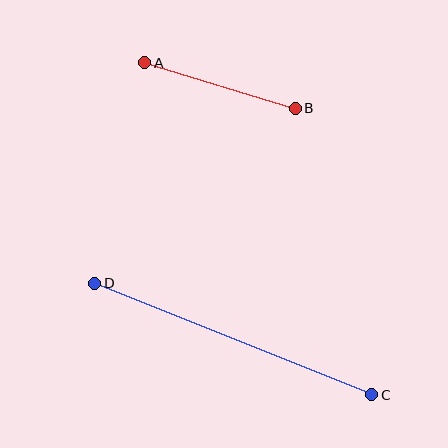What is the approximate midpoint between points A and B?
The midpoint is at approximately (220, 86) pixels.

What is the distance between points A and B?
The distance is approximately 157 pixels.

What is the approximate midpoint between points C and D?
The midpoint is at approximately (233, 339) pixels.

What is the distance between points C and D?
The distance is approximately 299 pixels.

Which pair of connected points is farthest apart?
Points C and D are farthest apart.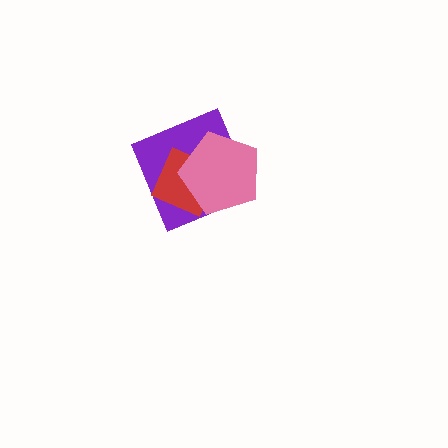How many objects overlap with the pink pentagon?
2 objects overlap with the pink pentagon.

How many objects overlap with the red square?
2 objects overlap with the red square.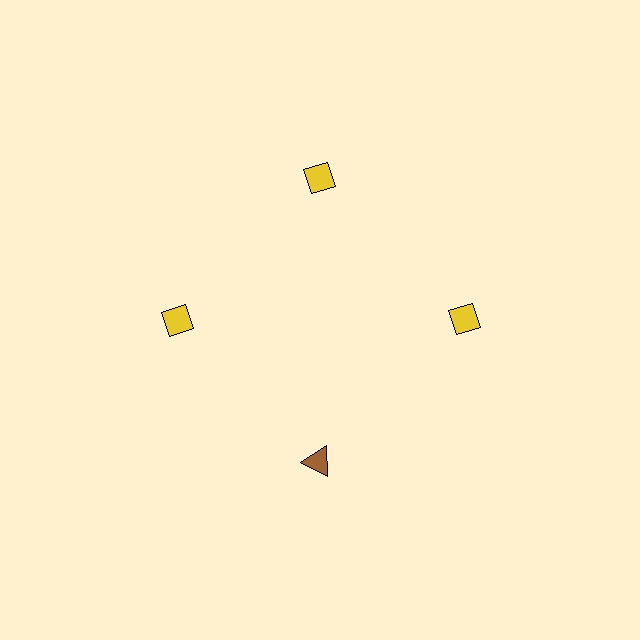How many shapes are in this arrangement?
There are 4 shapes arranged in a ring pattern.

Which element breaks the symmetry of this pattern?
The brown triangle at roughly the 6 o'clock position breaks the symmetry. All other shapes are yellow diamonds.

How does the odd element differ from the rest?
It differs in both color (brown instead of yellow) and shape (triangle instead of diamond).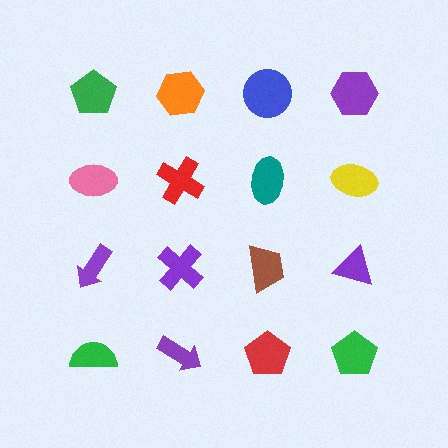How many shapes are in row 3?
4 shapes.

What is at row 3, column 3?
A brown trapezoid.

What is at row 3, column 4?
A purple triangle.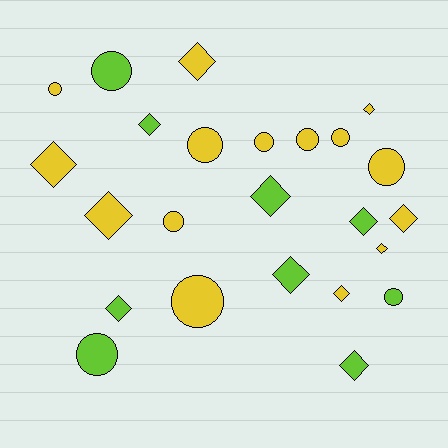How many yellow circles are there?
There are 8 yellow circles.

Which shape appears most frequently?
Diamond, with 13 objects.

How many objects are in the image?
There are 24 objects.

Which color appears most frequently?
Yellow, with 15 objects.